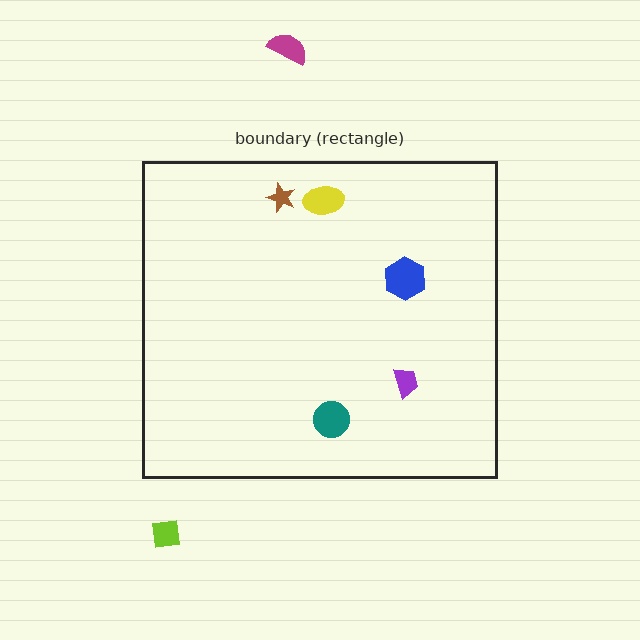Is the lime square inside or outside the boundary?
Outside.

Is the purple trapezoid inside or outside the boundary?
Inside.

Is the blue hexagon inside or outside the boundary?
Inside.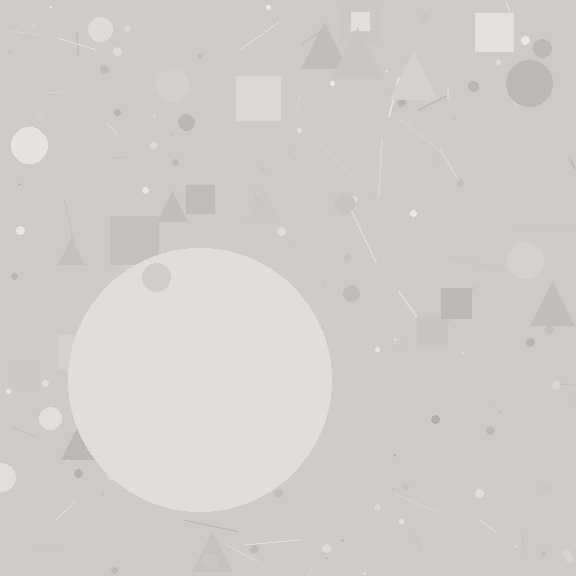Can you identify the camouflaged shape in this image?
The camouflaged shape is a circle.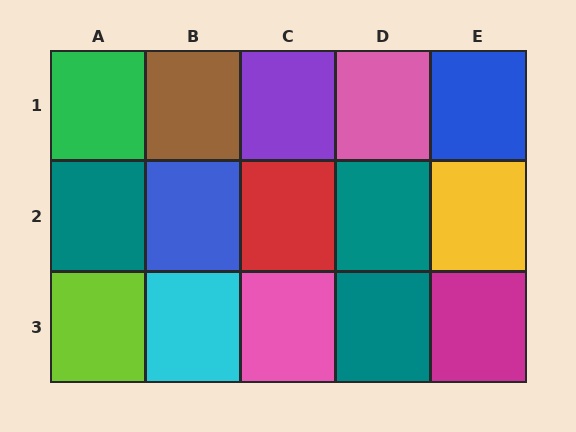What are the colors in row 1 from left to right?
Green, brown, purple, pink, blue.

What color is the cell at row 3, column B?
Cyan.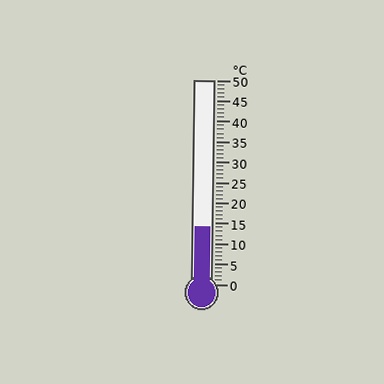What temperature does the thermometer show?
The thermometer shows approximately 14°C.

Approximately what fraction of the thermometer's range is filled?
The thermometer is filled to approximately 30% of its range.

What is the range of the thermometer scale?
The thermometer scale ranges from 0°C to 50°C.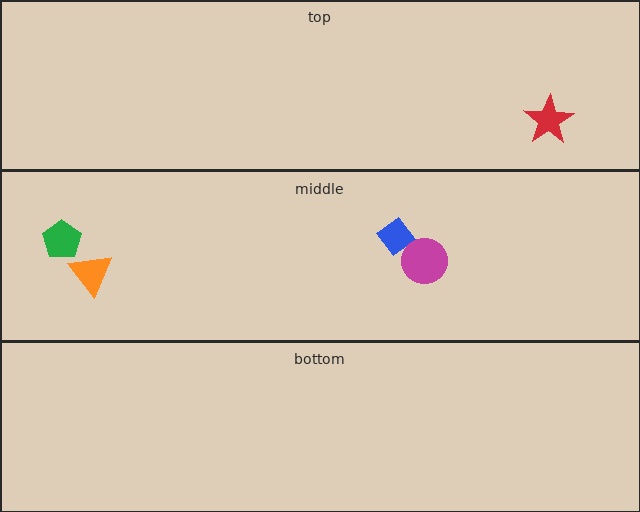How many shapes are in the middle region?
4.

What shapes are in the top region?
The red star.